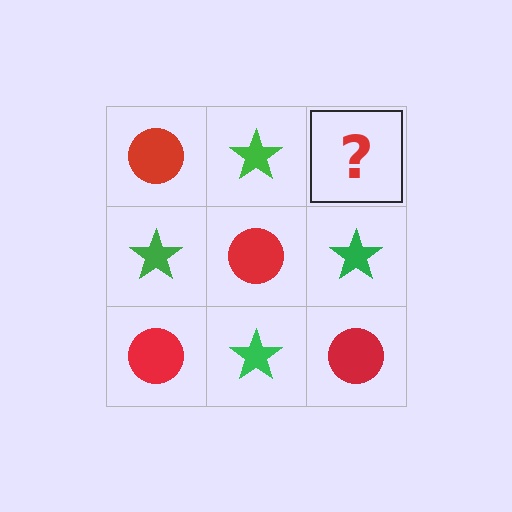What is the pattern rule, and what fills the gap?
The rule is that it alternates red circle and green star in a checkerboard pattern. The gap should be filled with a red circle.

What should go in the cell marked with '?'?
The missing cell should contain a red circle.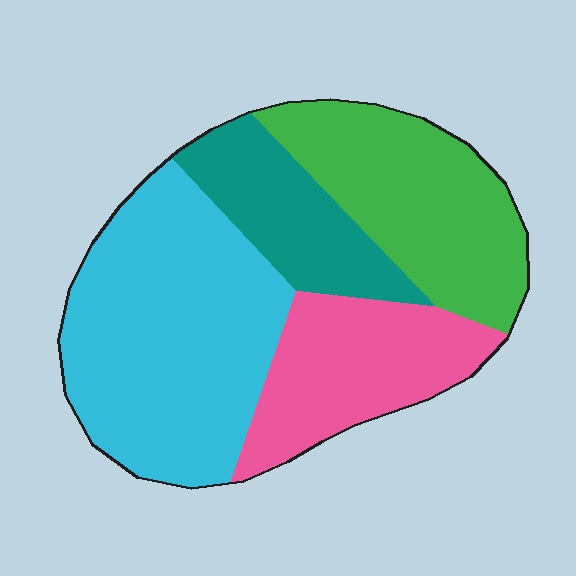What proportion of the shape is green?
Green takes up about one quarter (1/4) of the shape.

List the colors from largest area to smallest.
From largest to smallest: cyan, green, pink, teal.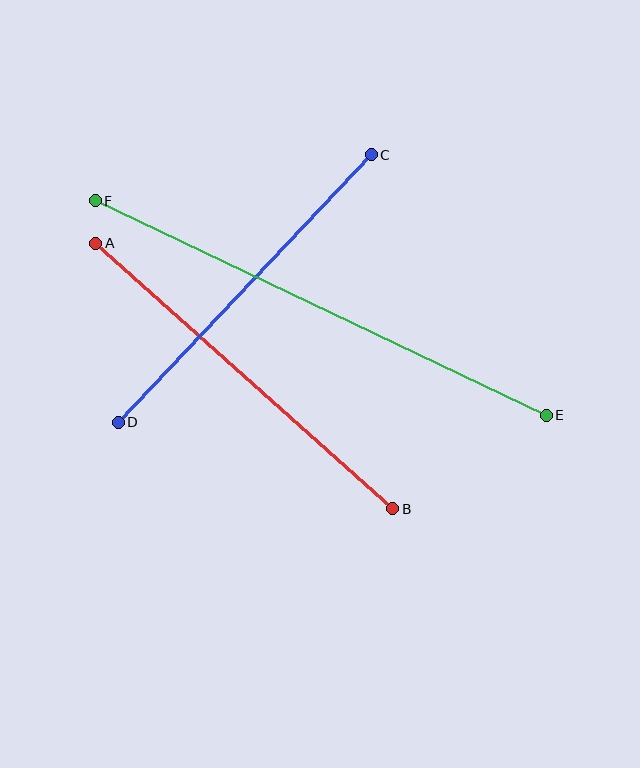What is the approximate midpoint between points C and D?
The midpoint is at approximately (245, 289) pixels.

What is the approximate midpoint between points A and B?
The midpoint is at approximately (244, 376) pixels.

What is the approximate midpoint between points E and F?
The midpoint is at approximately (321, 308) pixels.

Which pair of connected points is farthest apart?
Points E and F are farthest apart.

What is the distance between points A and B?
The distance is approximately 398 pixels.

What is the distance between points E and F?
The distance is approximately 499 pixels.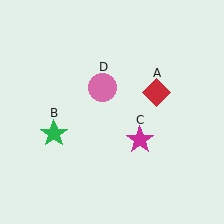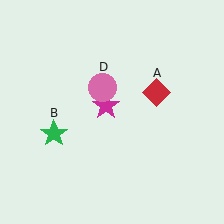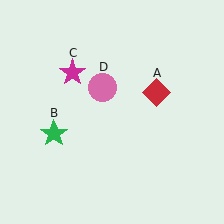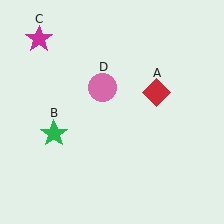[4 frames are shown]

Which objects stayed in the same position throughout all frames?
Red diamond (object A) and green star (object B) and pink circle (object D) remained stationary.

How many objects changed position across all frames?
1 object changed position: magenta star (object C).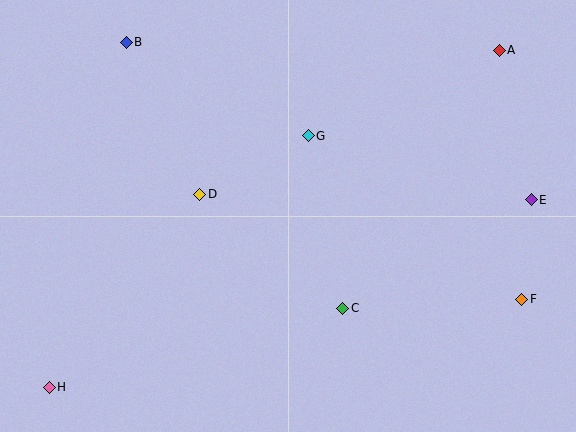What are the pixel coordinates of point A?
Point A is at (499, 50).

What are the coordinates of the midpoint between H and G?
The midpoint between H and G is at (179, 262).